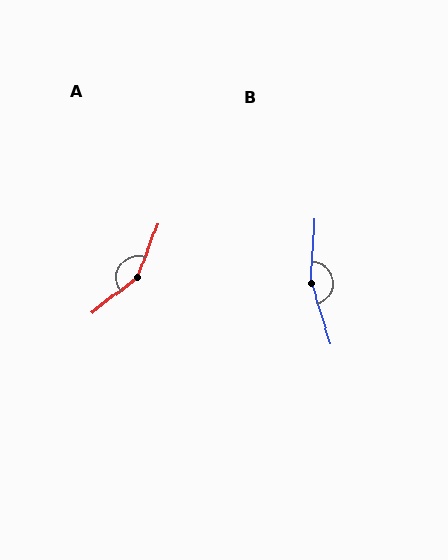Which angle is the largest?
B, at approximately 160 degrees.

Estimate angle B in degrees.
Approximately 160 degrees.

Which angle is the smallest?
A, at approximately 148 degrees.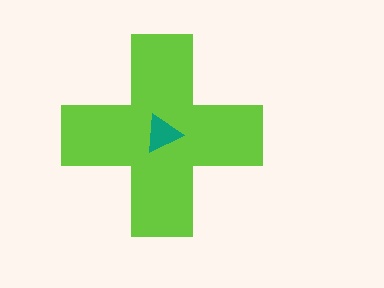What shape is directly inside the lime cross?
The teal triangle.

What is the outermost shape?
The lime cross.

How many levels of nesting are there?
2.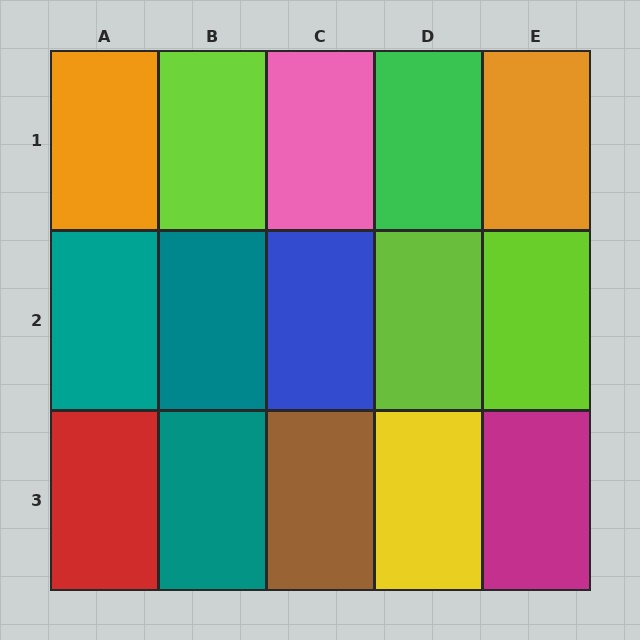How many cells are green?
1 cell is green.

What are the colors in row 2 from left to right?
Teal, teal, blue, lime, lime.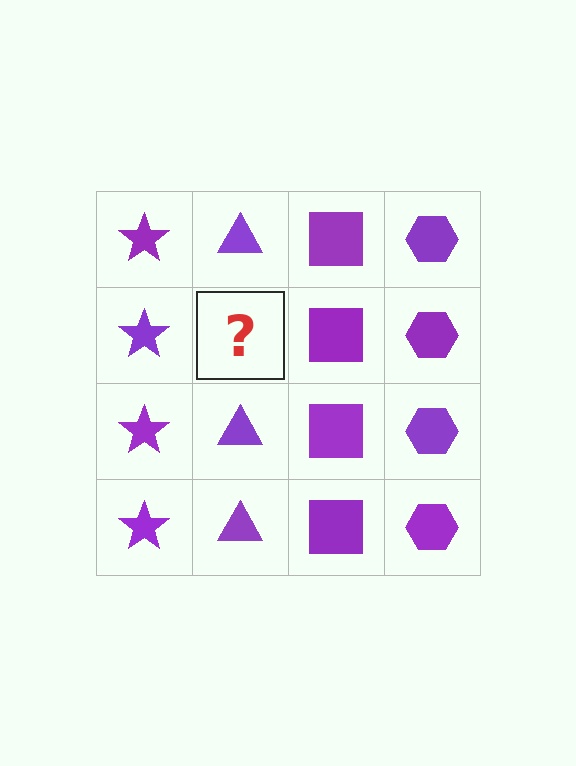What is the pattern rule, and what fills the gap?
The rule is that each column has a consistent shape. The gap should be filled with a purple triangle.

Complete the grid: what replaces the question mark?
The question mark should be replaced with a purple triangle.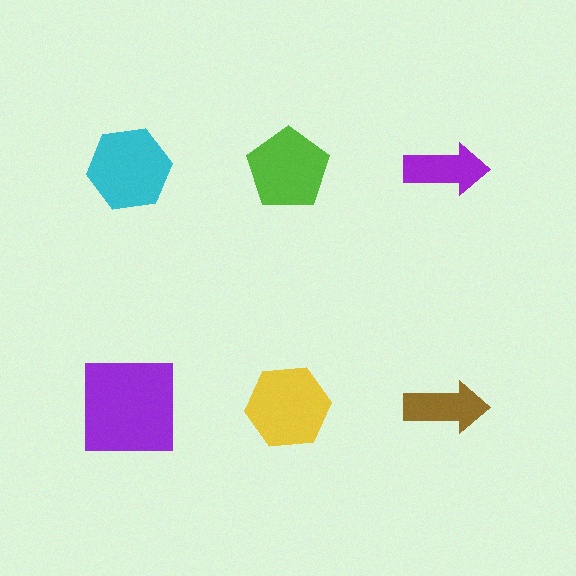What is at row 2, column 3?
A brown arrow.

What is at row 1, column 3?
A purple arrow.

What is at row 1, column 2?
A lime pentagon.